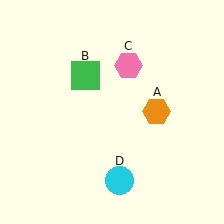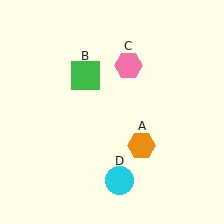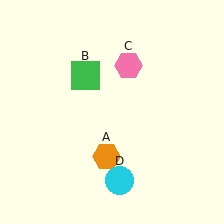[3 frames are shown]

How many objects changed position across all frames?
1 object changed position: orange hexagon (object A).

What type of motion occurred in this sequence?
The orange hexagon (object A) rotated clockwise around the center of the scene.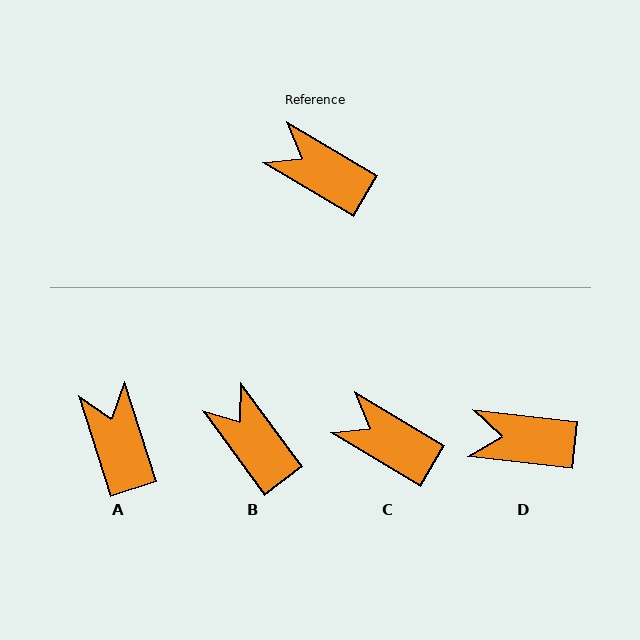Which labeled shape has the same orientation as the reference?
C.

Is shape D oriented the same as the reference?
No, it is off by about 24 degrees.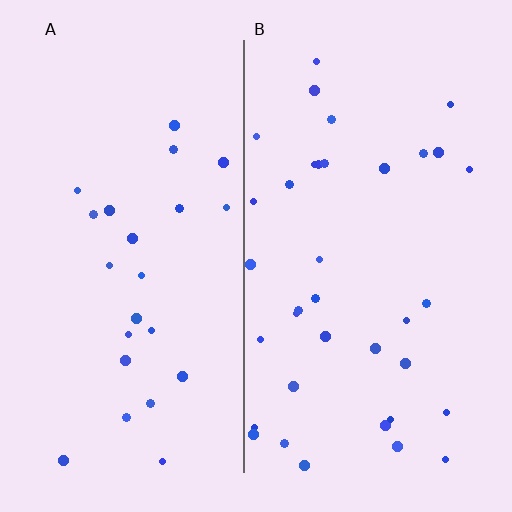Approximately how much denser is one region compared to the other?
Approximately 1.6× — region B over region A.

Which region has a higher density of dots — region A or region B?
B (the right).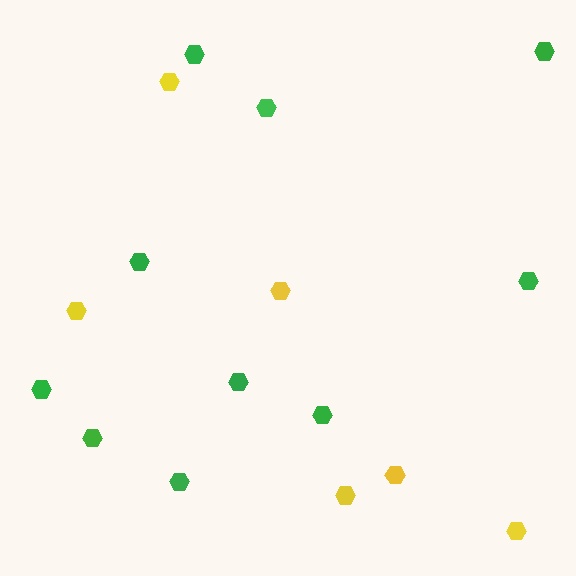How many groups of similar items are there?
There are 2 groups: one group of yellow hexagons (6) and one group of green hexagons (10).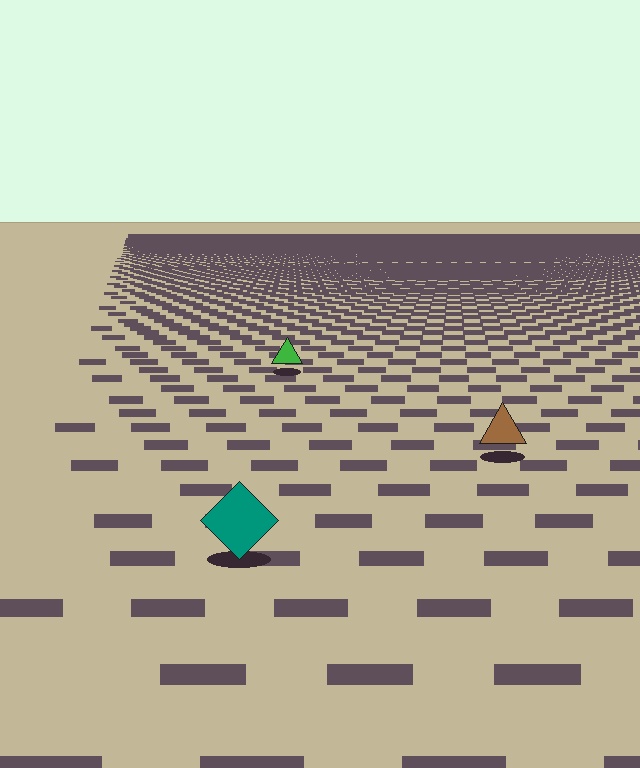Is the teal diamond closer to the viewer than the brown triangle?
Yes. The teal diamond is closer — you can tell from the texture gradient: the ground texture is coarser near it.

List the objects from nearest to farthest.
From nearest to farthest: the teal diamond, the brown triangle, the green triangle.